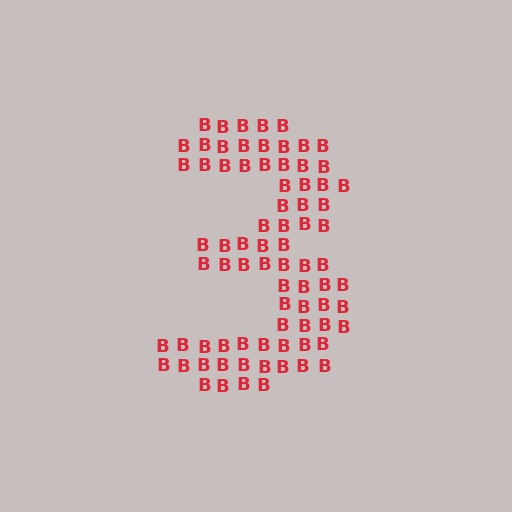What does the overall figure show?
The overall figure shows the digit 3.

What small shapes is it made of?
It is made of small letter B's.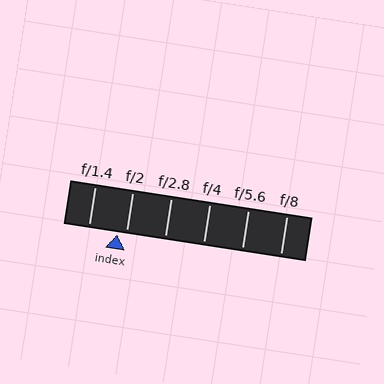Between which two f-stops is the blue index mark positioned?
The index mark is between f/1.4 and f/2.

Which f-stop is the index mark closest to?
The index mark is closest to f/2.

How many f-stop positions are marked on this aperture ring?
There are 6 f-stop positions marked.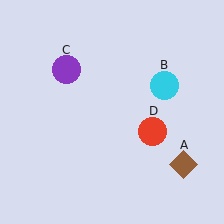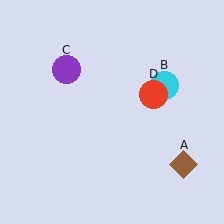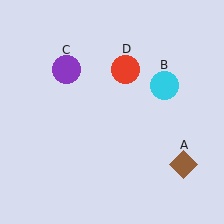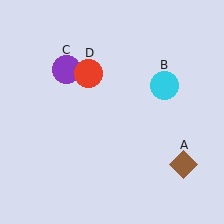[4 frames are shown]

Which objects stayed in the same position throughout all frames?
Brown diamond (object A) and cyan circle (object B) and purple circle (object C) remained stationary.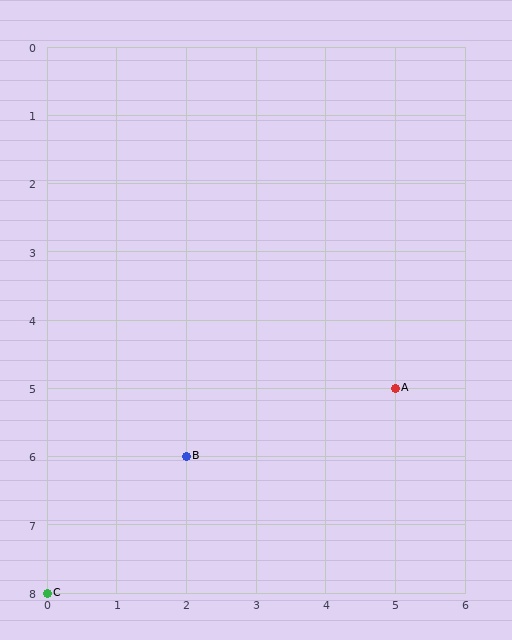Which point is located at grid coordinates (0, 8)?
Point C is at (0, 8).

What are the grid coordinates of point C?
Point C is at grid coordinates (0, 8).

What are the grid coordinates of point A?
Point A is at grid coordinates (5, 5).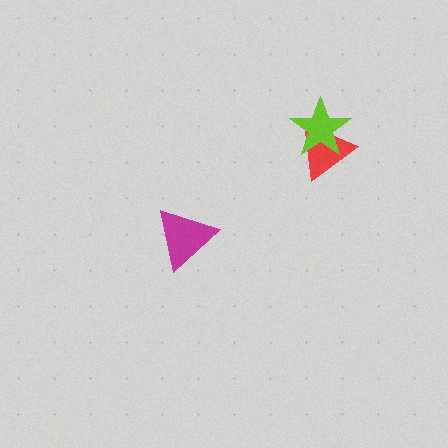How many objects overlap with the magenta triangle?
0 objects overlap with the magenta triangle.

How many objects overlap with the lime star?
1 object overlaps with the lime star.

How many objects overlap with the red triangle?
1 object overlaps with the red triangle.